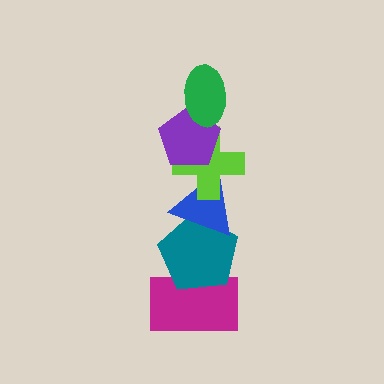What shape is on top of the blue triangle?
The lime cross is on top of the blue triangle.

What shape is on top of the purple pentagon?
The green ellipse is on top of the purple pentagon.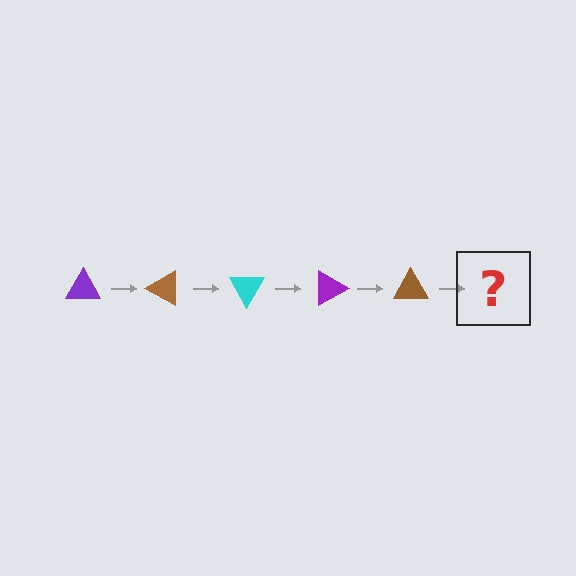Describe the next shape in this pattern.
It should be a cyan triangle, rotated 150 degrees from the start.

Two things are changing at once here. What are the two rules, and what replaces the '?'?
The two rules are that it rotates 30 degrees each step and the color cycles through purple, brown, and cyan. The '?' should be a cyan triangle, rotated 150 degrees from the start.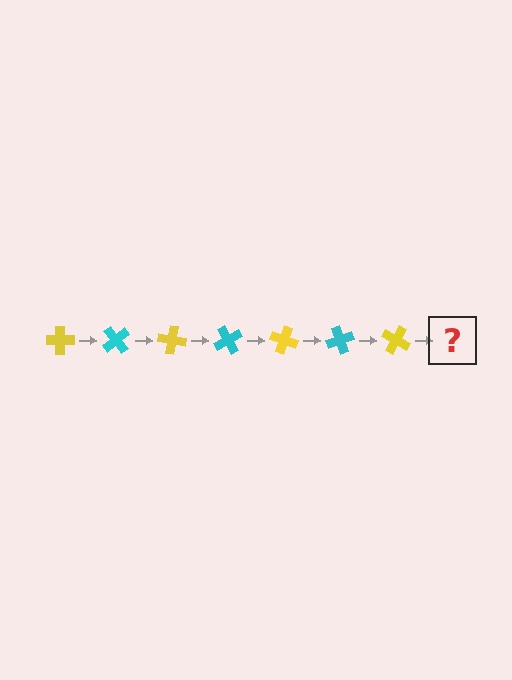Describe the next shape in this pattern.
It should be a cyan cross, rotated 350 degrees from the start.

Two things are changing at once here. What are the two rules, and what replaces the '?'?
The two rules are that it rotates 50 degrees each step and the color cycles through yellow and cyan. The '?' should be a cyan cross, rotated 350 degrees from the start.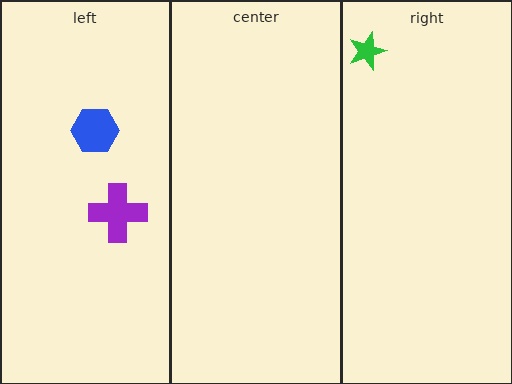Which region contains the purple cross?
The left region.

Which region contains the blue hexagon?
The left region.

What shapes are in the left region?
The blue hexagon, the purple cross.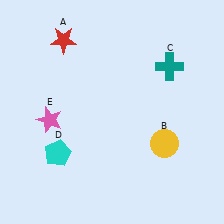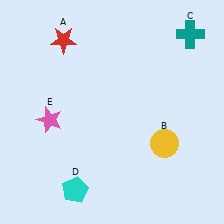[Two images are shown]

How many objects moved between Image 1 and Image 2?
2 objects moved between the two images.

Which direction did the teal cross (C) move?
The teal cross (C) moved up.